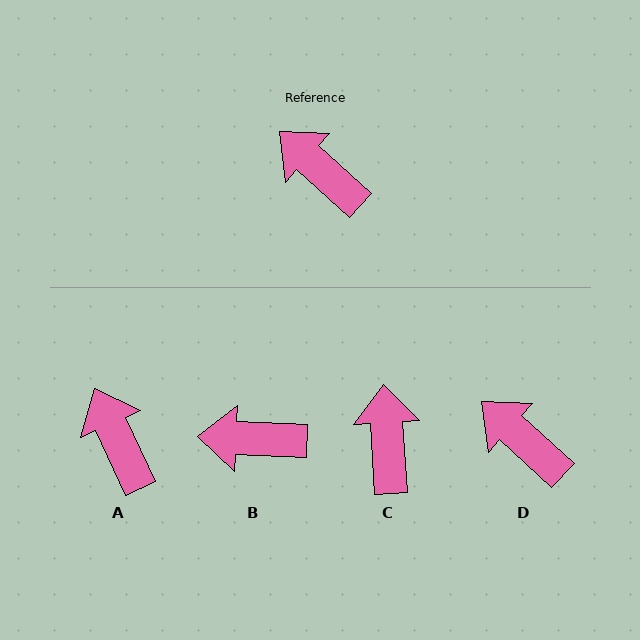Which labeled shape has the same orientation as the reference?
D.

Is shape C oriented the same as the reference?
No, it is off by about 44 degrees.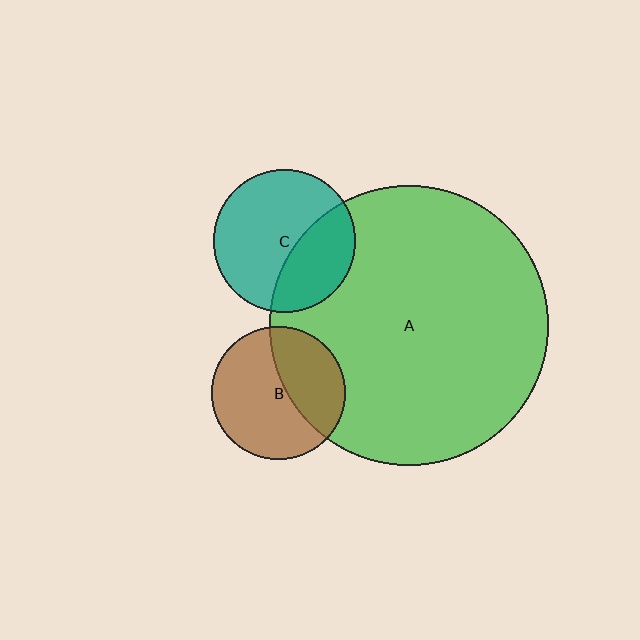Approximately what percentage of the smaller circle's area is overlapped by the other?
Approximately 40%.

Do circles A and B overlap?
Yes.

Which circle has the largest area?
Circle A (green).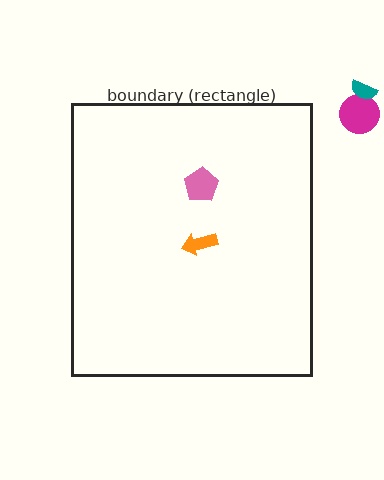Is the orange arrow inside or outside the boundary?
Inside.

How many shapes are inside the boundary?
2 inside, 2 outside.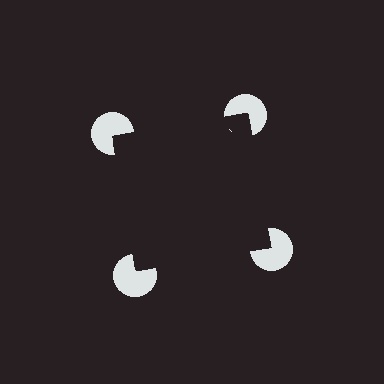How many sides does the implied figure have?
4 sides.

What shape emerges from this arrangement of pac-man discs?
An illusory square — its edges are inferred from the aligned wedge cuts in the pac-man discs, not physically drawn.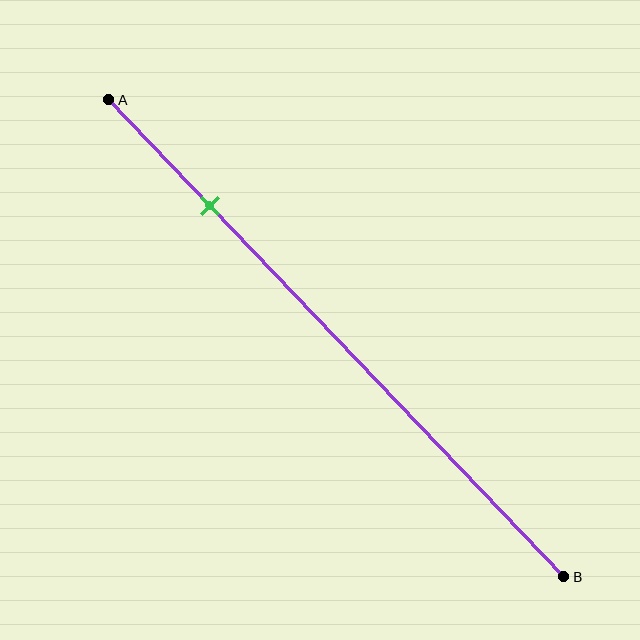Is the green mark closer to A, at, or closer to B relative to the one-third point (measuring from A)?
The green mark is closer to point A than the one-third point of segment AB.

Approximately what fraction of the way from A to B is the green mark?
The green mark is approximately 20% of the way from A to B.